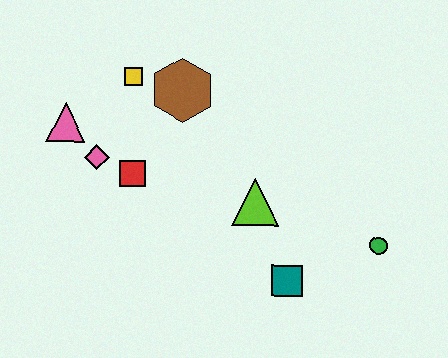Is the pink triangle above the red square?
Yes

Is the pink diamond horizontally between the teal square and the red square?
No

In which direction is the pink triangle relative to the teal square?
The pink triangle is to the left of the teal square.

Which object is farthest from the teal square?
The pink triangle is farthest from the teal square.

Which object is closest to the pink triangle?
The pink diamond is closest to the pink triangle.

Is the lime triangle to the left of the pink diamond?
No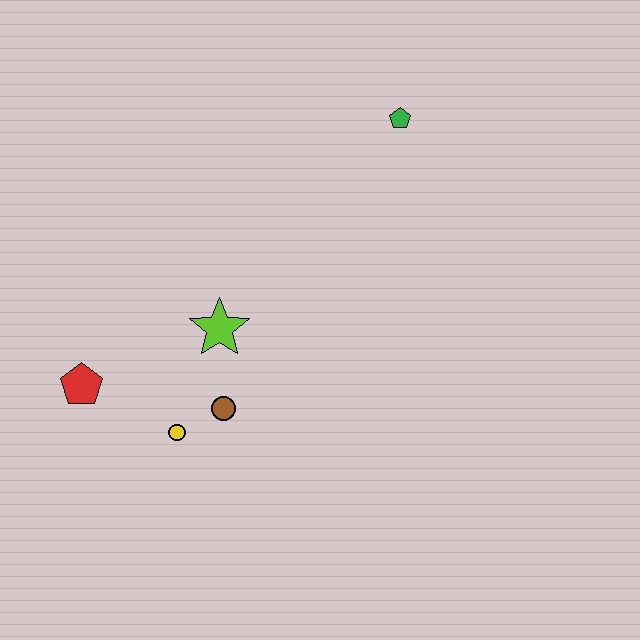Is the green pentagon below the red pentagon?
No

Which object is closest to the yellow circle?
The brown circle is closest to the yellow circle.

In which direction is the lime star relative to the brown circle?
The lime star is above the brown circle.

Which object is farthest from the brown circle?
The green pentagon is farthest from the brown circle.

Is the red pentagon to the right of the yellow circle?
No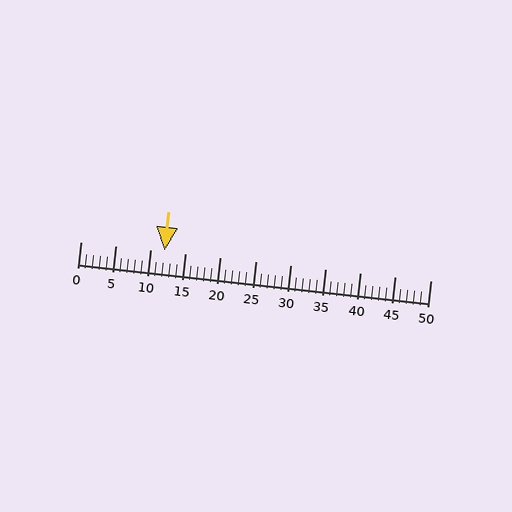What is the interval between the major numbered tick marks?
The major tick marks are spaced 5 units apart.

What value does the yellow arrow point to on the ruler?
The yellow arrow points to approximately 12.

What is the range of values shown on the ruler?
The ruler shows values from 0 to 50.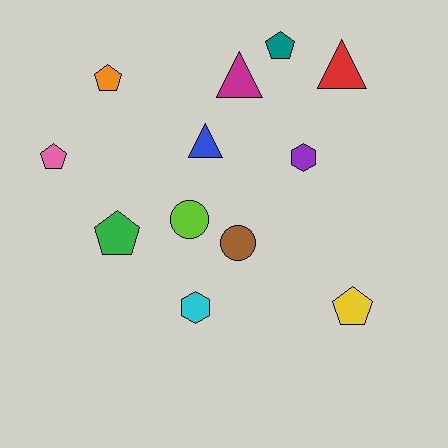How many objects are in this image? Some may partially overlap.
There are 12 objects.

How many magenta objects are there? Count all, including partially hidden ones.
There is 1 magenta object.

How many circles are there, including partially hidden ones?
There are 2 circles.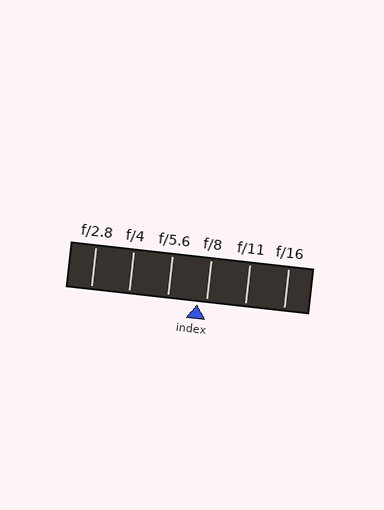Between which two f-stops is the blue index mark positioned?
The index mark is between f/5.6 and f/8.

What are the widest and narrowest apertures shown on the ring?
The widest aperture shown is f/2.8 and the narrowest is f/16.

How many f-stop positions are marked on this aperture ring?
There are 6 f-stop positions marked.